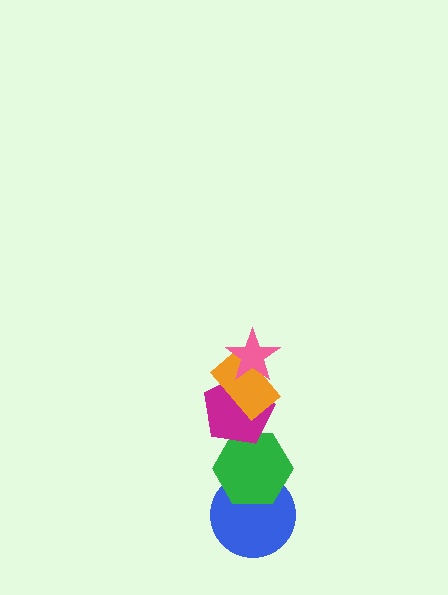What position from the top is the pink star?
The pink star is 1st from the top.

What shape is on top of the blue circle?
The green hexagon is on top of the blue circle.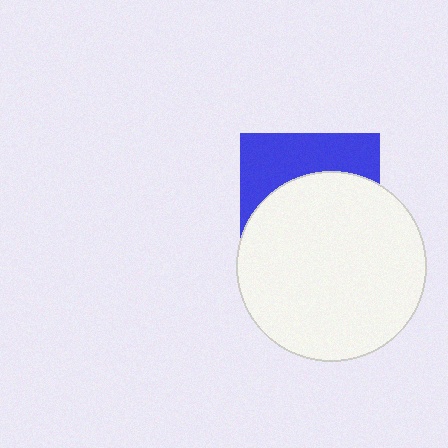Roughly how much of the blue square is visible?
A small part of it is visible (roughly 37%).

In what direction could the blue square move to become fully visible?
The blue square could move up. That would shift it out from behind the white circle entirely.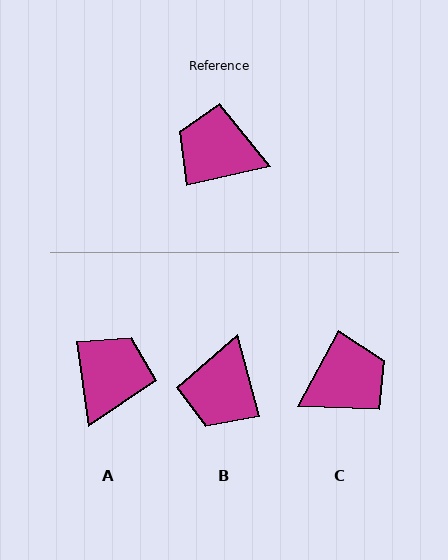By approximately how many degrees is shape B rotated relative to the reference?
Approximately 92 degrees counter-clockwise.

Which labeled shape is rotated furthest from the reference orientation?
C, about 131 degrees away.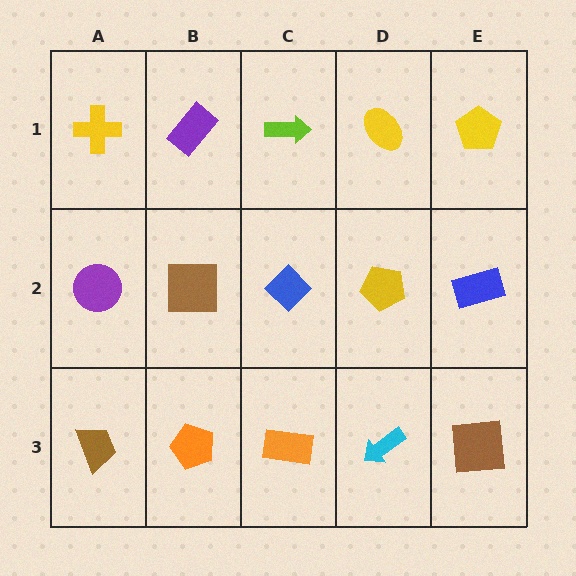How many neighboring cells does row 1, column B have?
3.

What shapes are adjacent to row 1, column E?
A blue rectangle (row 2, column E), a yellow ellipse (row 1, column D).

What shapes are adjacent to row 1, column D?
A yellow pentagon (row 2, column D), a lime arrow (row 1, column C), a yellow pentagon (row 1, column E).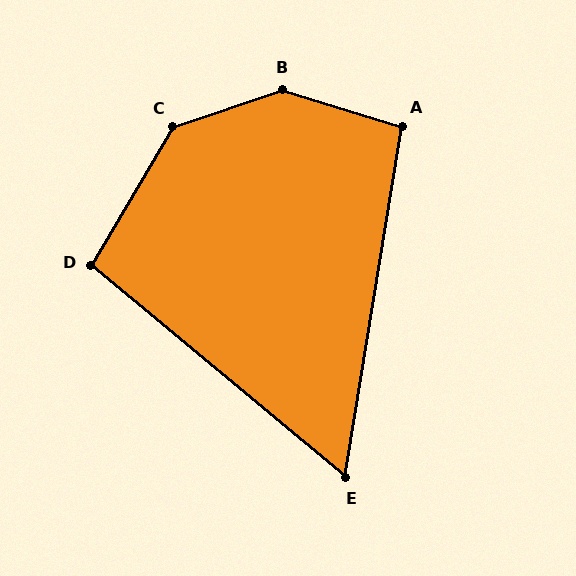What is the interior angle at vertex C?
Approximately 139 degrees (obtuse).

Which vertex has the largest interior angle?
B, at approximately 144 degrees.